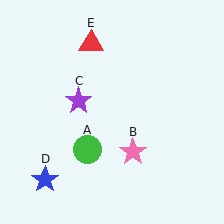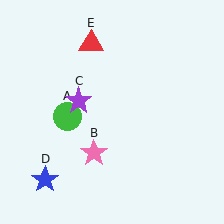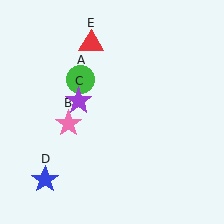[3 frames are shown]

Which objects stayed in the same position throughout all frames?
Purple star (object C) and blue star (object D) and red triangle (object E) remained stationary.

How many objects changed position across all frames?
2 objects changed position: green circle (object A), pink star (object B).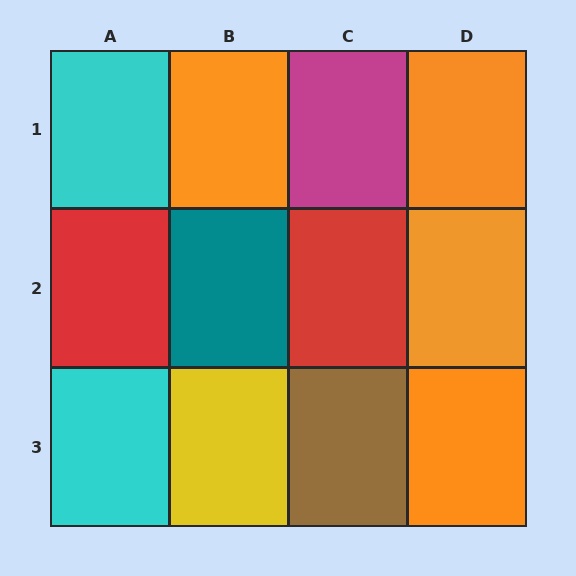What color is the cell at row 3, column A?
Cyan.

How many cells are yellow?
1 cell is yellow.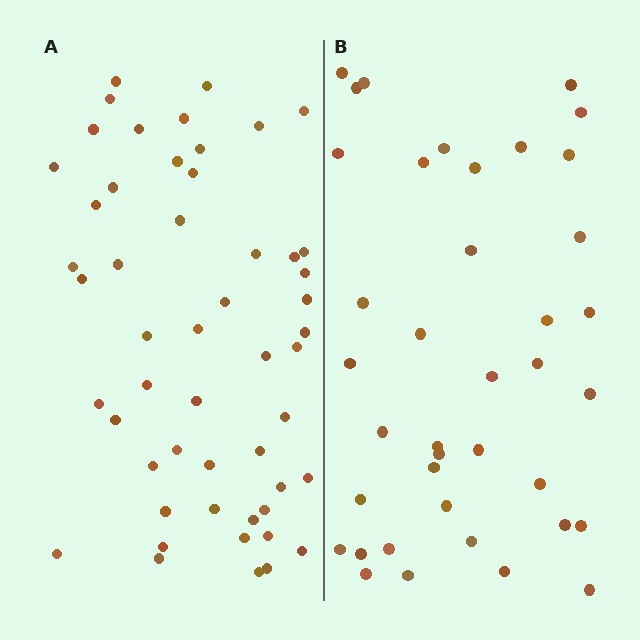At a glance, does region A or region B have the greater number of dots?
Region A (the left region) has more dots.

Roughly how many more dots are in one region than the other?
Region A has approximately 15 more dots than region B.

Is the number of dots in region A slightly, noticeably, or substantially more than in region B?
Region A has noticeably more, but not dramatically so. The ratio is roughly 1.3 to 1.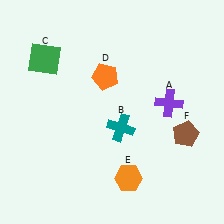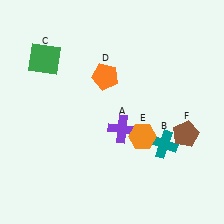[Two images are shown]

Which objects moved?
The objects that moved are: the purple cross (A), the teal cross (B), the orange hexagon (E).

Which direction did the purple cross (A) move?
The purple cross (A) moved left.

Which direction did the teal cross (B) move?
The teal cross (B) moved right.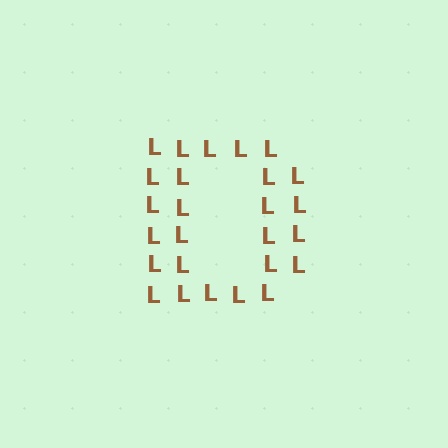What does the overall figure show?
The overall figure shows the letter D.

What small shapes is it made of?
It is made of small letter L's.